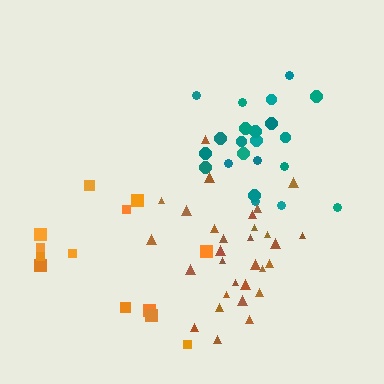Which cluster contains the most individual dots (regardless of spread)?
Brown (30).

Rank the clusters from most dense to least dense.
brown, teal, orange.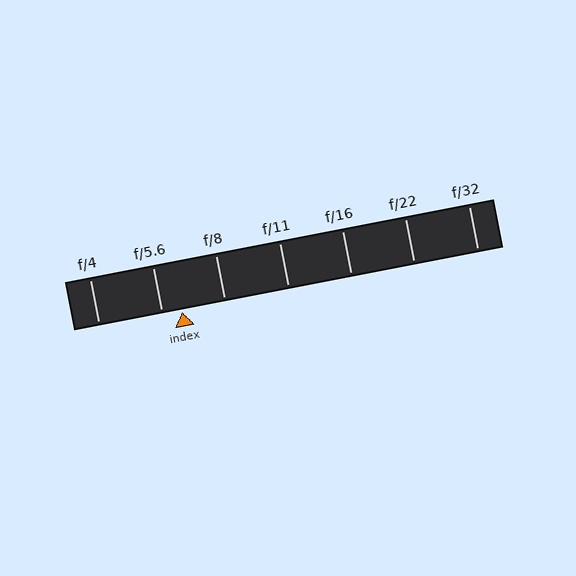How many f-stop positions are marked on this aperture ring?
There are 7 f-stop positions marked.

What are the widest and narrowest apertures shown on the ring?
The widest aperture shown is f/4 and the narrowest is f/32.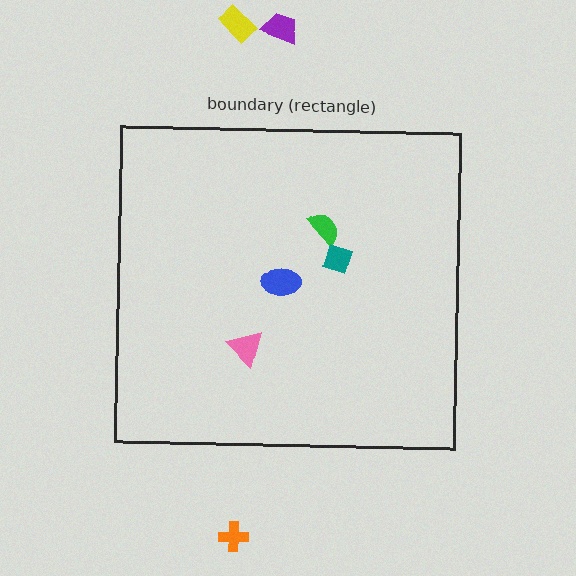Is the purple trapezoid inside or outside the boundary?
Outside.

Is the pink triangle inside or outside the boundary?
Inside.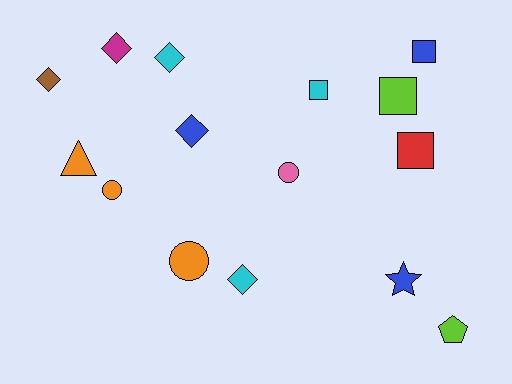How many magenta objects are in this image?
There is 1 magenta object.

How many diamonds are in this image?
There are 5 diamonds.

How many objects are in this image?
There are 15 objects.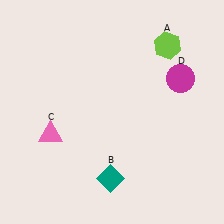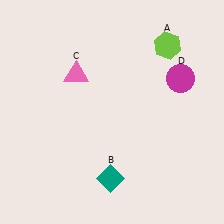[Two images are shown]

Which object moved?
The pink triangle (C) moved up.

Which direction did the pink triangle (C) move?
The pink triangle (C) moved up.